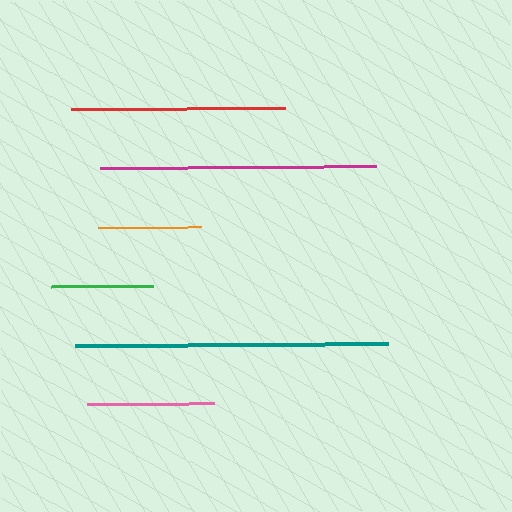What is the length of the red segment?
The red segment is approximately 214 pixels long.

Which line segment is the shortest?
The green line is the shortest at approximately 102 pixels.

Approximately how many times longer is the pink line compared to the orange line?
The pink line is approximately 1.2 times the length of the orange line.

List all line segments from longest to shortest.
From longest to shortest: teal, magenta, red, pink, orange, green.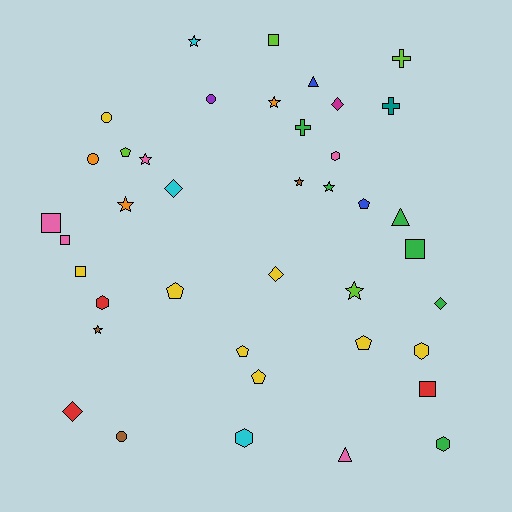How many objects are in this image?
There are 40 objects.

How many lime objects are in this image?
There are 4 lime objects.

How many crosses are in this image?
There are 3 crosses.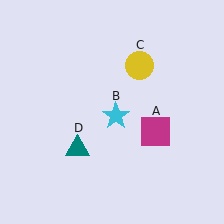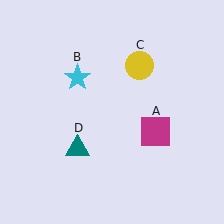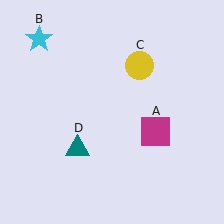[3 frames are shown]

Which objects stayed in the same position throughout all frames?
Magenta square (object A) and yellow circle (object C) and teal triangle (object D) remained stationary.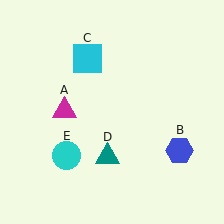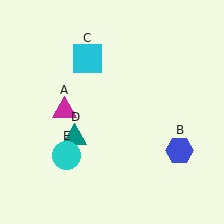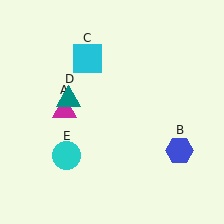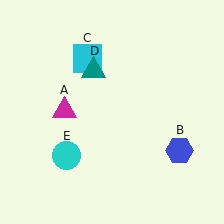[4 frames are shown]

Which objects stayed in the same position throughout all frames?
Magenta triangle (object A) and blue hexagon (object B) and cyan square (object C) and cyan circle (object E) remained stationary.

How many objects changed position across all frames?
1 object changed position: teal triangle (object D).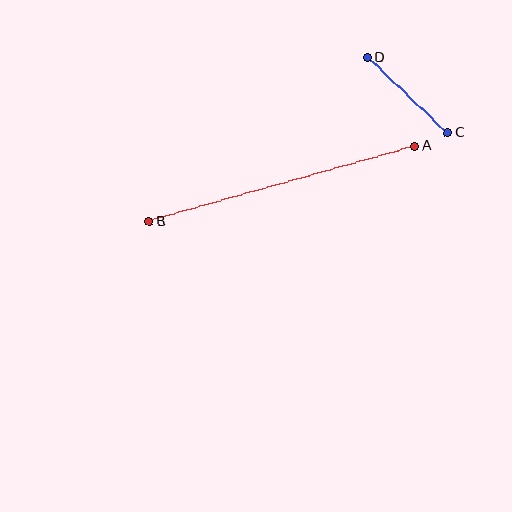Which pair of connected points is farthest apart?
Points A and B are farthest apart.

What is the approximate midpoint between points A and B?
The midpoint is at approximately (282, 184) pixels.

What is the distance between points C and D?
The distance is approximately 110 pixels.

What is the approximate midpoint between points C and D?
The midpoint is at approximately (407, 95) pixels.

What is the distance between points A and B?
The distance is approximately 276 pixels.